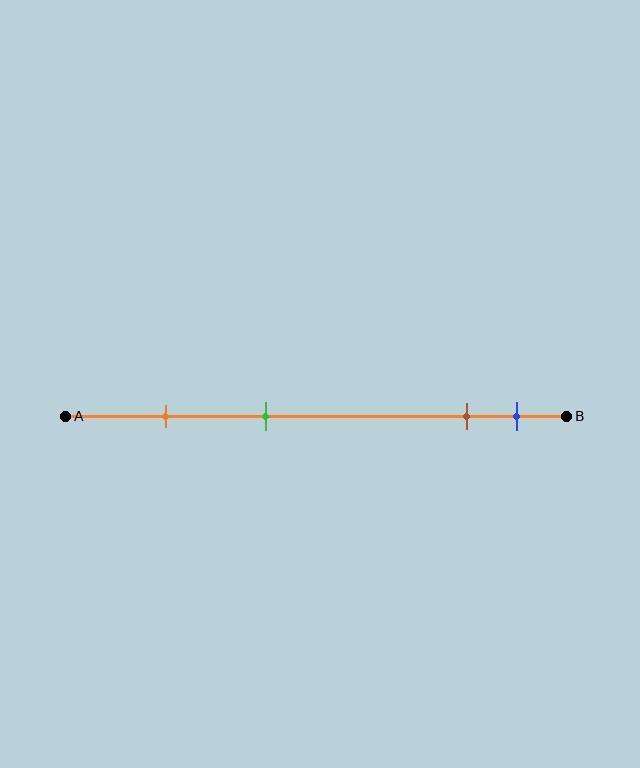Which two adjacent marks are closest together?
The brown and blue marks are the closest adjacent pair.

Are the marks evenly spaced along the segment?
No, the marks are not evenly spaced.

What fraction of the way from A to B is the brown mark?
The brown mark is approximately 80% (0.8) of the way from A to B.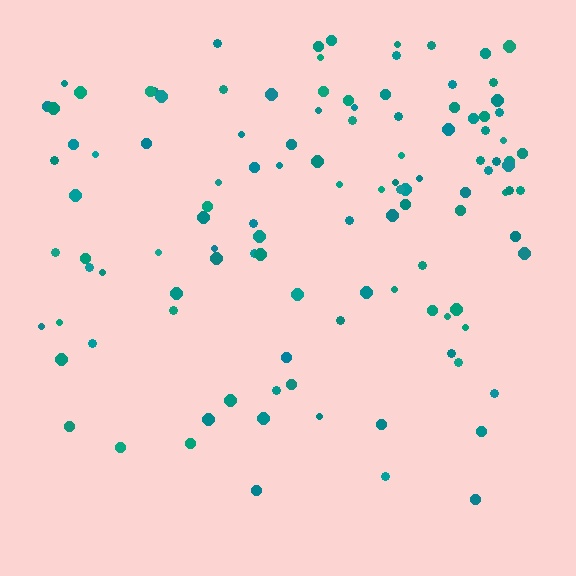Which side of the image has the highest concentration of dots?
The top.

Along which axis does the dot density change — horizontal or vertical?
Vertical.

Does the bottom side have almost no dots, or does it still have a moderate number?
Still a moderate number, just noticeably fewer than the top.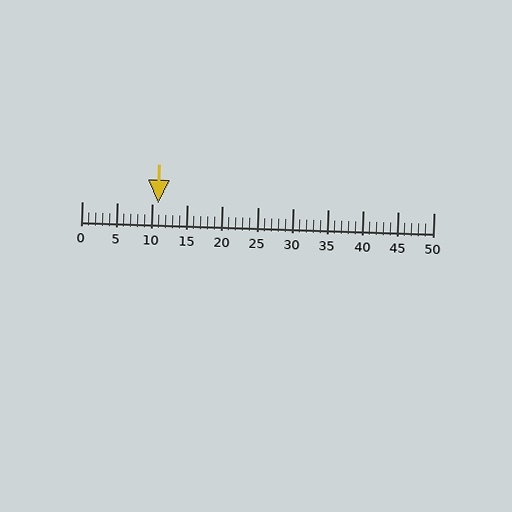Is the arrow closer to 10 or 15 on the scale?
The arrow is closer to 10.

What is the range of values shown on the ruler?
The ruler shows values from 0 to 50.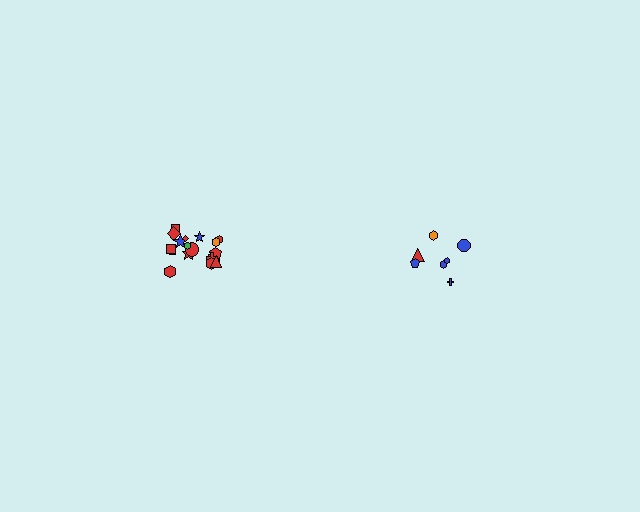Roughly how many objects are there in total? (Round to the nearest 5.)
Roughly 25 objects in total.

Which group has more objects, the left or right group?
The left group.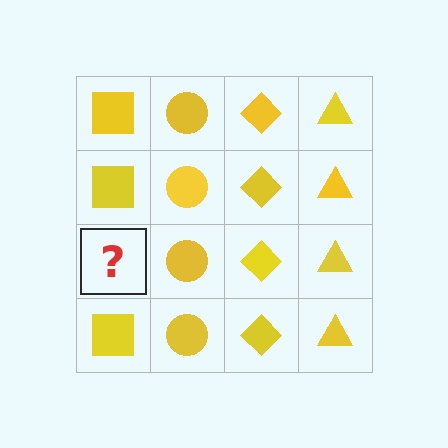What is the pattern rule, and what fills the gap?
The rule is that each column has a consistent shape. The gap should be filled with a yellow square.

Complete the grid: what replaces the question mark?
The question mark should be replaced with a yellow square.